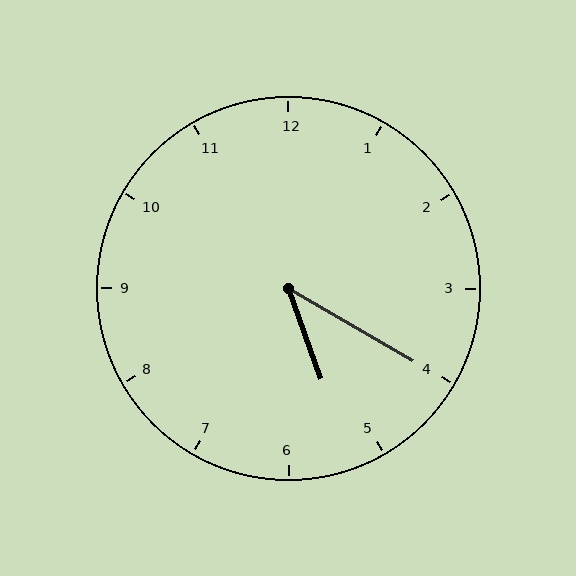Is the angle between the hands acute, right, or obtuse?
It is acute.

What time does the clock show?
5:20.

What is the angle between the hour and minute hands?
Approximately 40 degrees.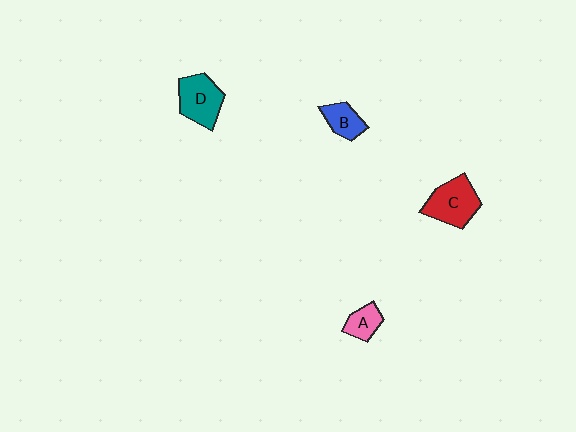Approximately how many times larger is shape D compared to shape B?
Approximately 1.6 times.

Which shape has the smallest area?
Shape A (pink).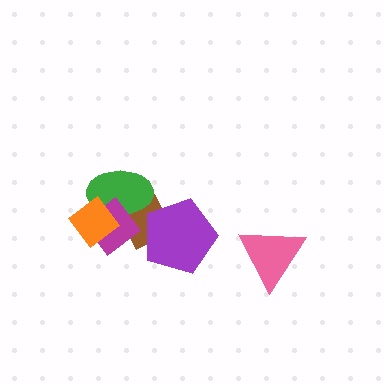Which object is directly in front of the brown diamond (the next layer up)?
The green ellipse is directly in front of the brown diamond.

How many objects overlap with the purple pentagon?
2 objects overlap with the purple pentagon.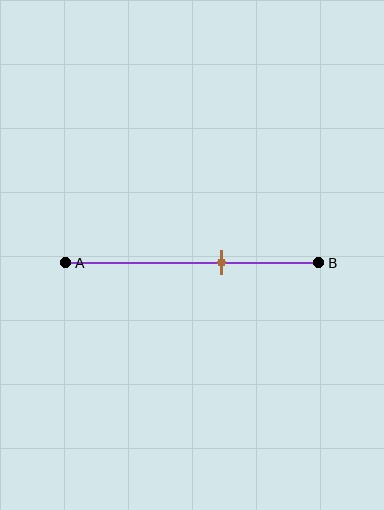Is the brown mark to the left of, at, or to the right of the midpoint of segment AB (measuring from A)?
The brown mark is to the right of the midpoint of segment AB.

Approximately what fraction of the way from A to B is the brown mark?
The brown mark is approximately 60% of the way from A to B.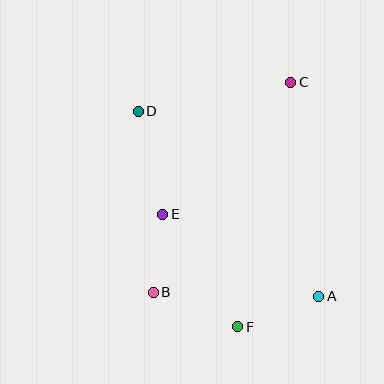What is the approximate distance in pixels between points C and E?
The distance between C and E is approximately 184 pixels.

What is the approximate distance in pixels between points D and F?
The distance between D and F is approximately 237 pixels.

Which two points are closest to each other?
Points B and E are closest to each other.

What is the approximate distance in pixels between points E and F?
The distance between E and F is approximately 135 pixels.